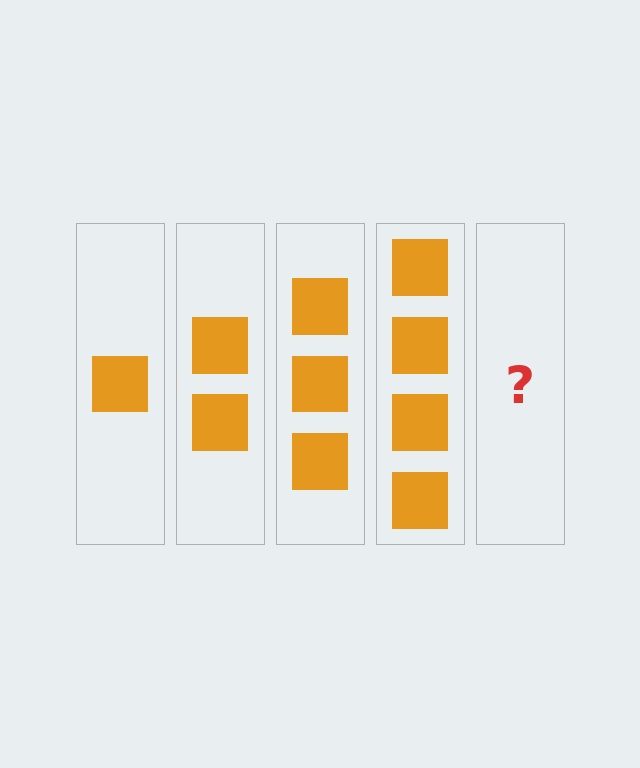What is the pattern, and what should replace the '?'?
The pattern is that each step adds one more square. The '?' should be 5 squares.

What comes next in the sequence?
The next element should be 5 squares.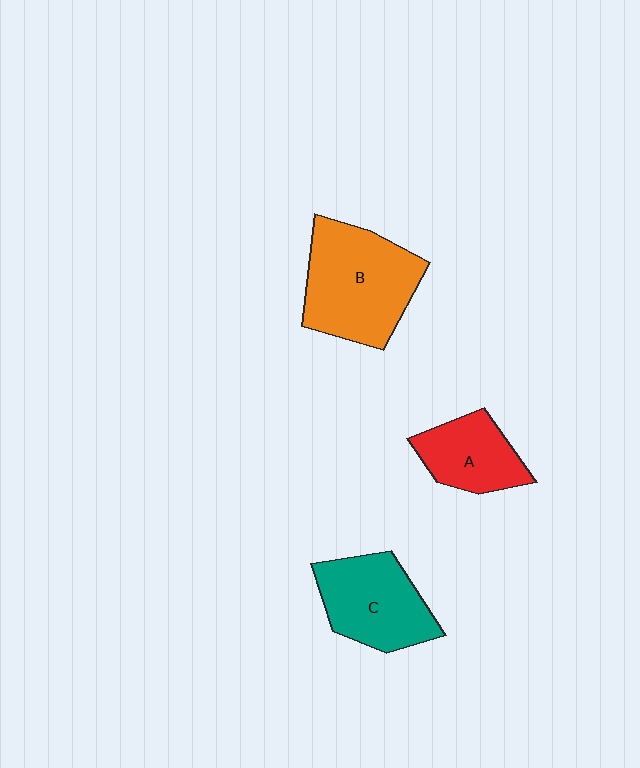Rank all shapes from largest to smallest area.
From largest to smallest: B (orange), C (teal), A (red).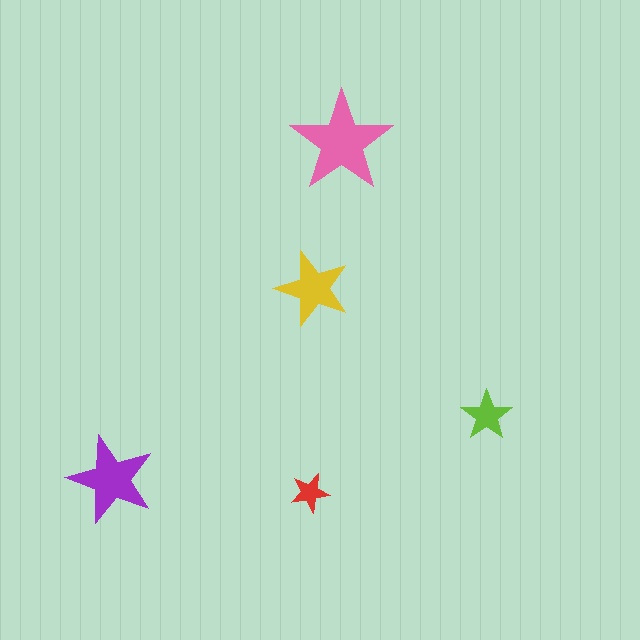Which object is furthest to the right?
The lime star is rightmost.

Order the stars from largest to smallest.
the pink one, the purple one, the yellow one, the lime one, the red one.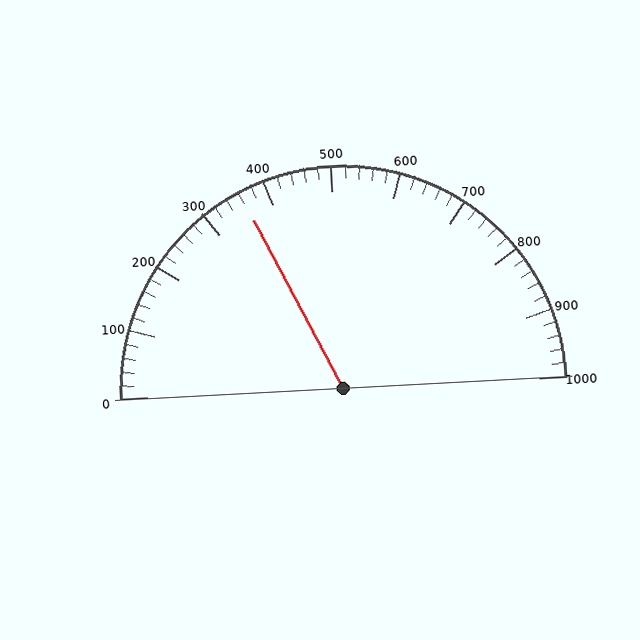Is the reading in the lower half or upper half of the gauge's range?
The reading is in the lower half of the range (0 to 1000).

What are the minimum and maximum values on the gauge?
The gauge ranges from 0 to 1000.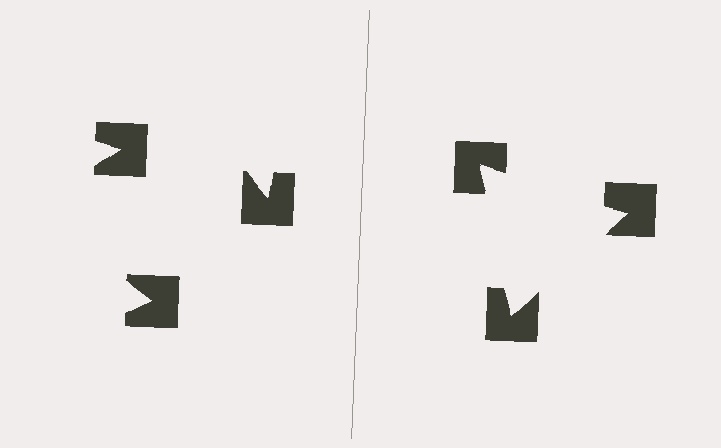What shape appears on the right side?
An illusory triangle.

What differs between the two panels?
The notched squares are positioned identically on both sides; only the wedge orientations differ. On the right they align to a triangle; on the left they are misaligned.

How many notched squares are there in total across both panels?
6 — 3 on each side.